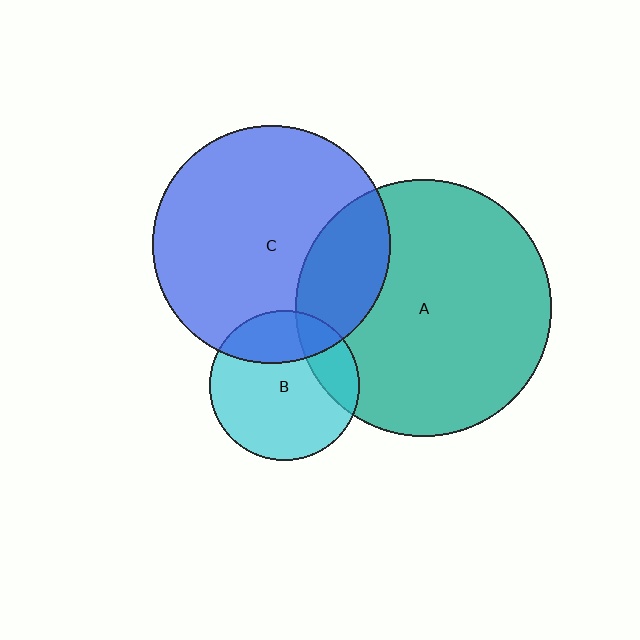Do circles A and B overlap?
Yes.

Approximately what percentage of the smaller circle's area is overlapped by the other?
Approximately 20%.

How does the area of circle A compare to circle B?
Approximately 2.9 times.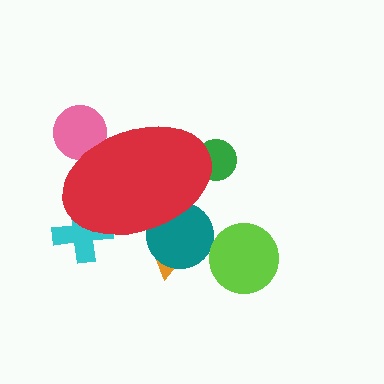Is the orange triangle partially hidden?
Yes, the orange triangle is partially hidden behind the red ellipse.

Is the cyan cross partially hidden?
Yes, the cyan cross is partially hidden behind the red ellipse.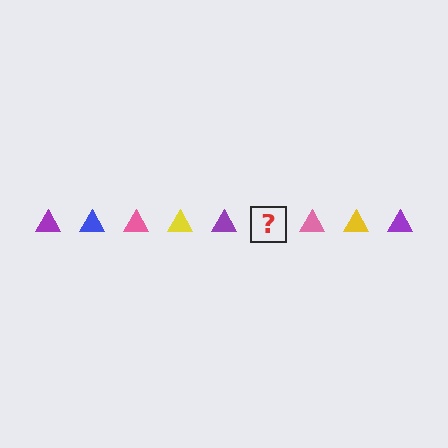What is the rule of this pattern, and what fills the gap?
The rule is that the pattern cycles through purple, blue, pink, yellow triangles. The gap should be filled with a blue triangle.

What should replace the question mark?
The question mark should be replaced with a blue triangle.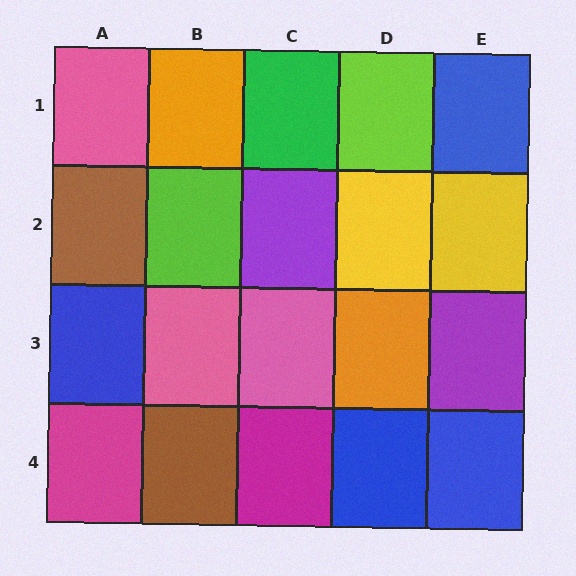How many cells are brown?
2 cells are brown.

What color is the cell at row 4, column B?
Brown.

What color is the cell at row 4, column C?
Magenta.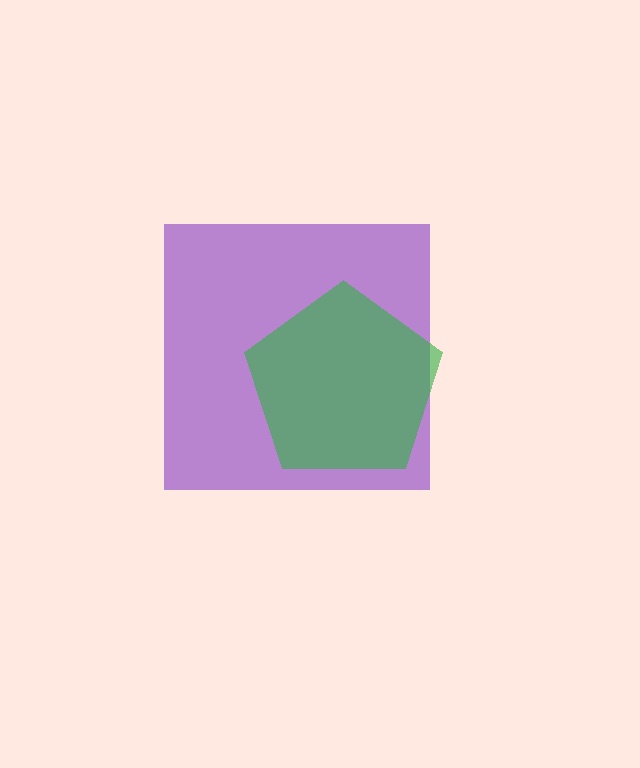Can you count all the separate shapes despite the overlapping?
Yes, there are 2 separate shapes.